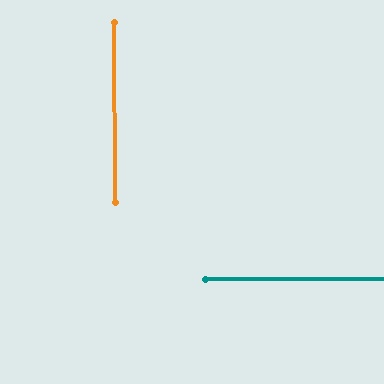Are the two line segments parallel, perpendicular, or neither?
Perpendicular — they meet at approximately 90°.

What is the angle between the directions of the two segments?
Approximately 90 degrees.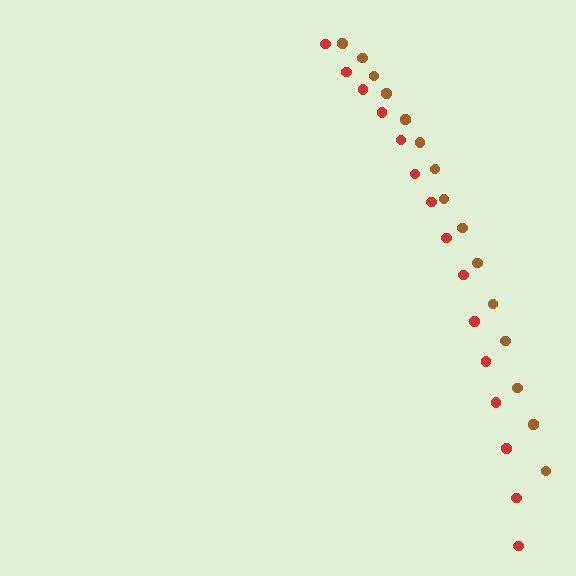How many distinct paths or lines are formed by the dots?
There are 2 distinct paths.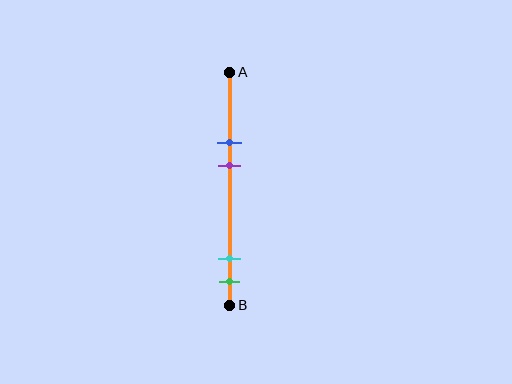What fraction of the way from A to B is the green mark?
The green mark is approximately 90% (0.9) of the way from A to B.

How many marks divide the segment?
There are 4 marks dividing the segment.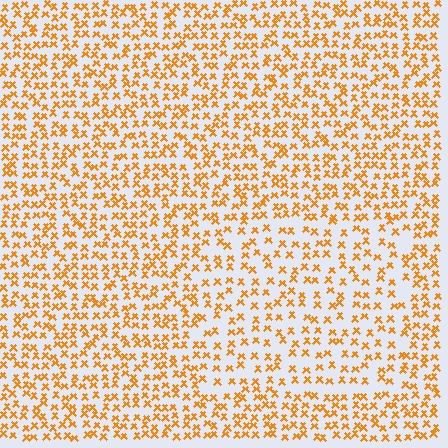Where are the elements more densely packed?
The elements are more densely packed outside the rectangle boundary.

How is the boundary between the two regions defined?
The boundary is defined by a change in element density (approximately 1.5x ratio). All elements are the same color, size, and shape.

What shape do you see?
I see a rectangle.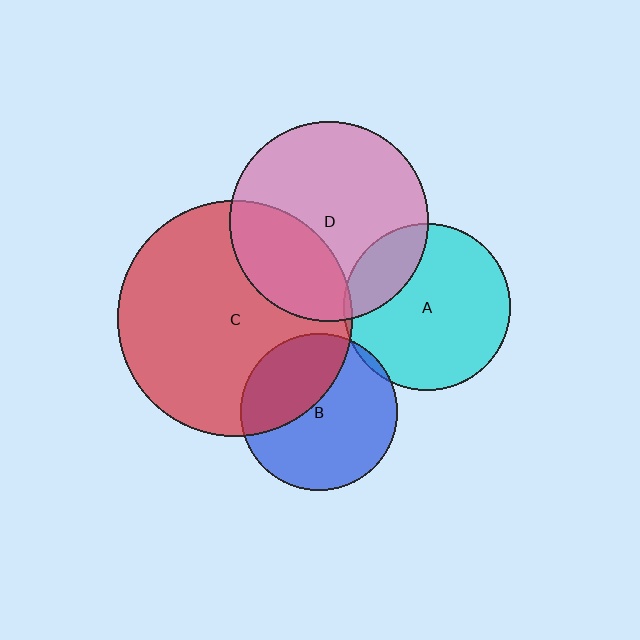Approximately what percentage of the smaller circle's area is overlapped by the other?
Approximately 20%.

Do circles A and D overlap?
Yes.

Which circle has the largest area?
Circle C (red).